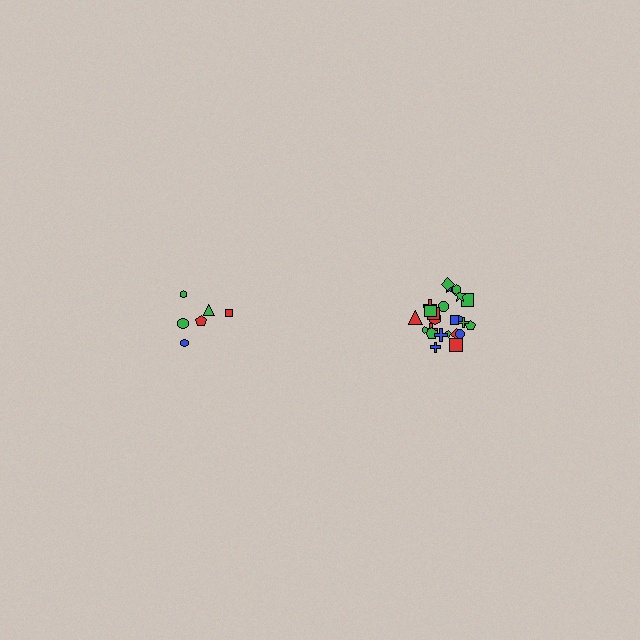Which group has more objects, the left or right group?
The right group.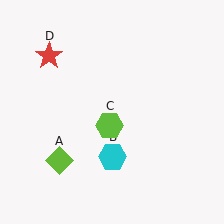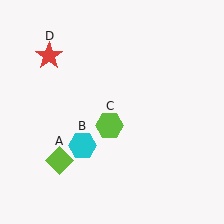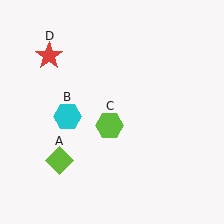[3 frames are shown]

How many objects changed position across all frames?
1 object changed position: cyan hexagon (object B).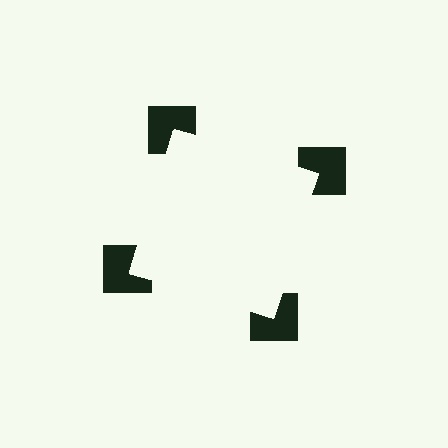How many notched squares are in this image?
There are 4 — one at each vertex of the illusory square.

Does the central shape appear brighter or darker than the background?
It typically appears slightly brighter than the background, even though no actual brightness change is drawn.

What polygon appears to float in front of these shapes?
An illusory square — its edges are inferred from the aligned wedge cuts in the notched squares, not physically drawn.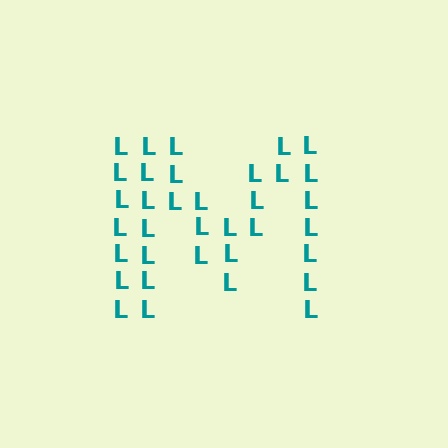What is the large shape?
The large shape is the letter M.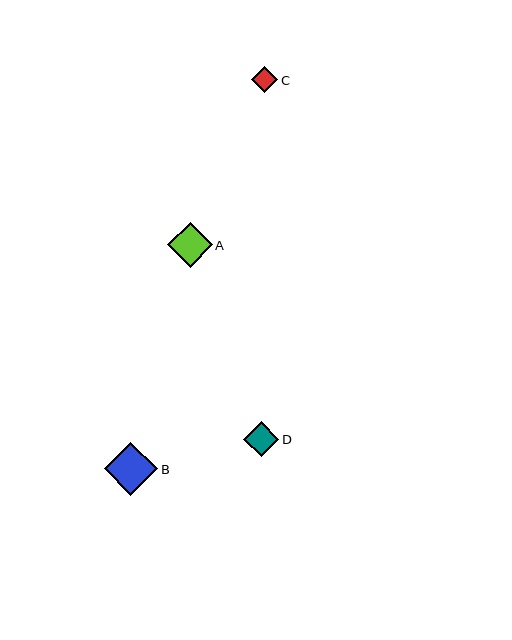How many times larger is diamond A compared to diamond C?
Diamond A is approximately 1.7 times the size of diamond C.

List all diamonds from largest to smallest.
From largest to smallest: B, A, D, C.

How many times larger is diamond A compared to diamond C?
Diamond A is approximately 1.7 times the size of diamond C.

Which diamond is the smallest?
Diamond C is the smallest with a size of approximately 26 pixels.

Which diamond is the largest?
Diamond B is the largest with a size of approximately 53 pixels.